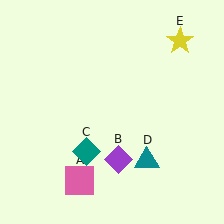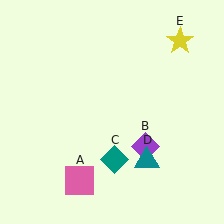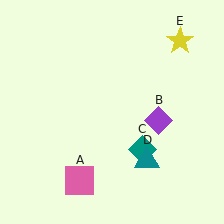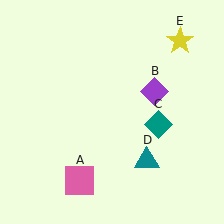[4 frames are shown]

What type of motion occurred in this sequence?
The purple diamond (object B), teal diamond (object C) rotated counterclockwise around the center of the scene.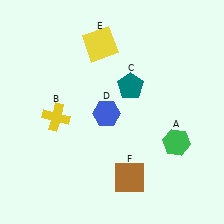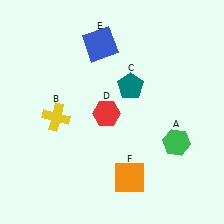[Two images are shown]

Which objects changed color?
D changed from blue to red. E changed from yellow to blue. F changed from brown to orange.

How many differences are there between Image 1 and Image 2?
There are 3 differences between the two images.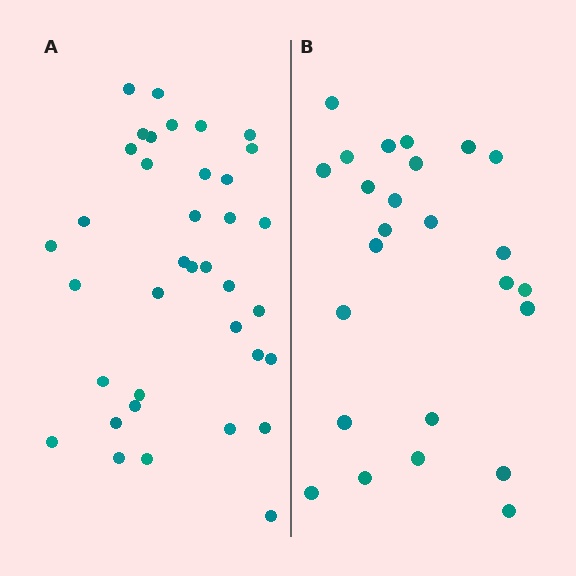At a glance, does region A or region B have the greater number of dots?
Region A (the left region) has more dots.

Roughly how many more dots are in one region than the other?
Region A has roughly 12 or so more dots than region B.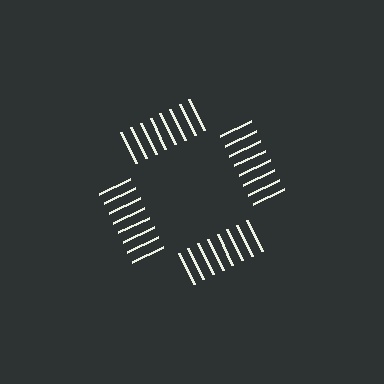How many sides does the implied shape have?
4 sides — the line-ends trace a square.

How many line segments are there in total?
32 — 8 along each of the 4 edges.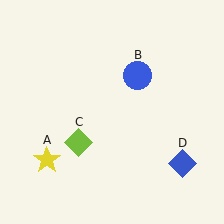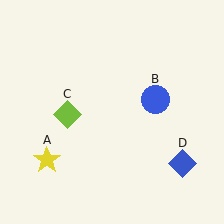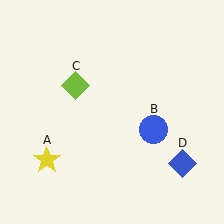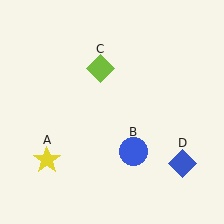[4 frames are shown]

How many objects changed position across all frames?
2 objects changed position: blue circle (object B), lime diamond (object C).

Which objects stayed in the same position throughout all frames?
Yellow star (object A) and blue diamond (object D) remained stationary.